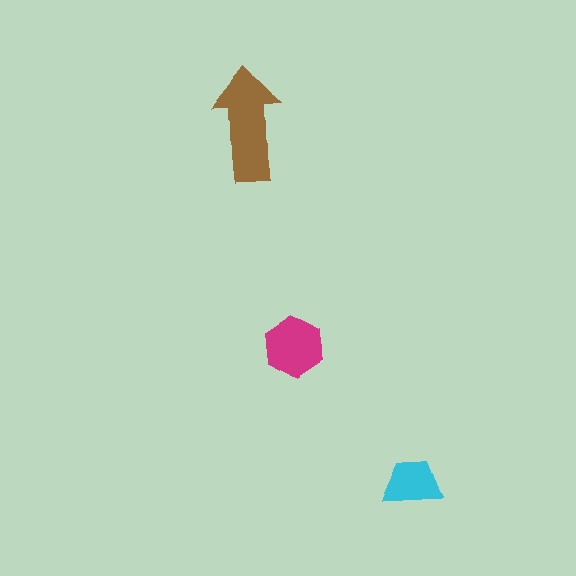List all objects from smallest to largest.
The cyan trapezoid, the magenta hexagon, the brown arrow.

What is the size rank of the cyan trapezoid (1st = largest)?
3rd.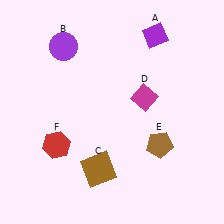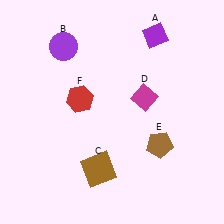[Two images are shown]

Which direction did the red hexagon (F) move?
The red hexagon (F) moved up.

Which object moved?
The red hexagon (F) moved up.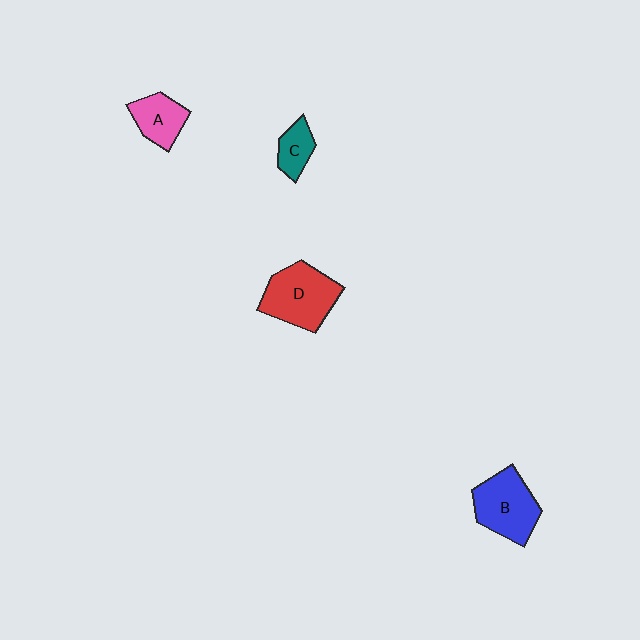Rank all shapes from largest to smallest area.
From largest to smallest: D (red), B (blue), A (pink), C (teal).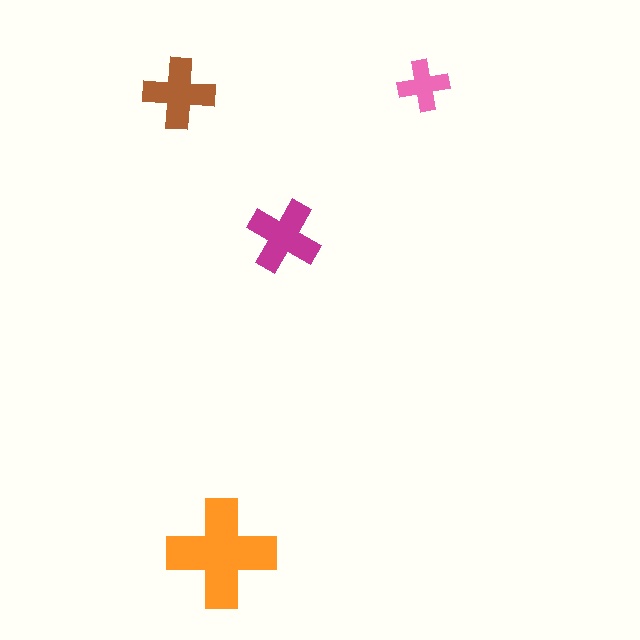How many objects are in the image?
There are 4 objects in the image.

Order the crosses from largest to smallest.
the orange one, the magenta one, the brown one, the pink one.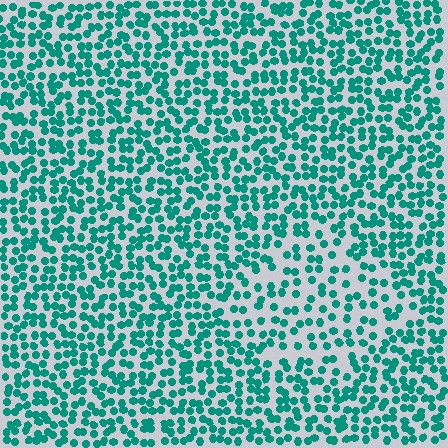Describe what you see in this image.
The image contains small teal elements arranged at two different densities. A diamond-shaped region is visible where the elements are less densely packed than the surrounding area.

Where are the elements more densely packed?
The elements are more densely packed outside the diamond boundary.